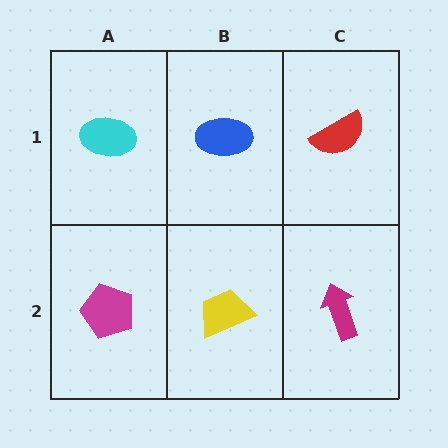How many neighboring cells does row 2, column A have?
2.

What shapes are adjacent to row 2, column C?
A red semicircle (row 1, column C), a yellow trapezoid (row 2, column B).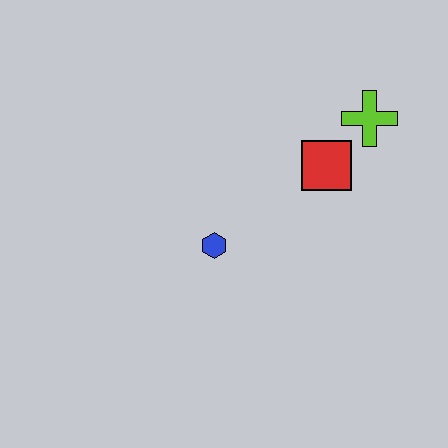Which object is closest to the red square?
The lime cross is closest to the red square.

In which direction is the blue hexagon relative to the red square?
The blue hexagon is to the left of the red square.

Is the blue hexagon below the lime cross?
Yes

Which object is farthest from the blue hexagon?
The lime cross is farthest from the blue hexagon.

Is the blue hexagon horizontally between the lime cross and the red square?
No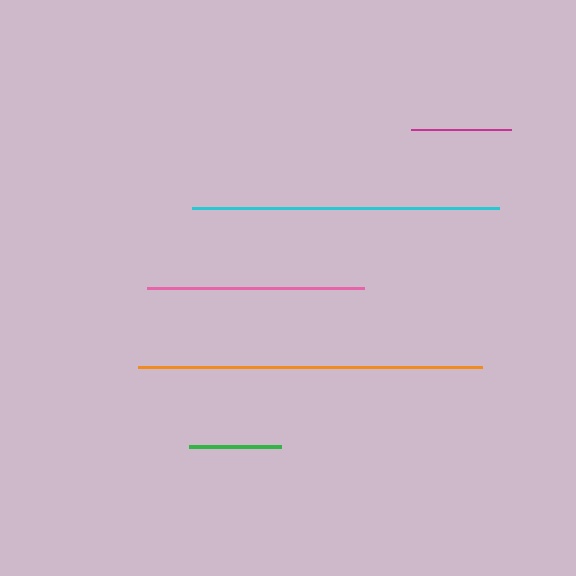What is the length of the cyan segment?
The cyan segment is approximately 306 pixels long.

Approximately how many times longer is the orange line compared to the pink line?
The orange line is approximately 1.6 times the length of the pink line.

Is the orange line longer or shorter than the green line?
The orange line is longer than the green line.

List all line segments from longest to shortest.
From longest to shortest: orange, cyan, pink, magenta, green.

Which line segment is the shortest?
The green line is the shortest at approximately 93 pixels.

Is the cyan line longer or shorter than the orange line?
The orange line is longer than the cyan line.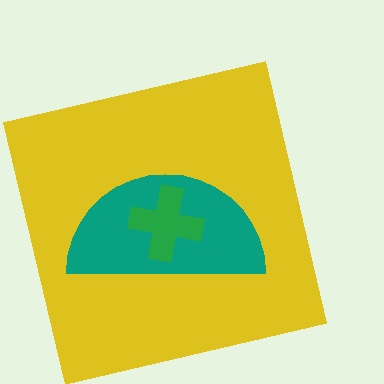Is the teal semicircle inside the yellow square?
Yes.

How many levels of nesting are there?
3.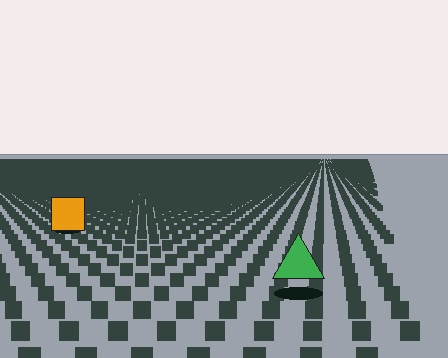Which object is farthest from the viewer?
The orange square is farthest from the viewer. It appears smaller and the ground texture around it is denser.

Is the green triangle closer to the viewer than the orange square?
Yes. The green triangle is closer — you can tell from the texture gradient: the ground texture is coarser near it.